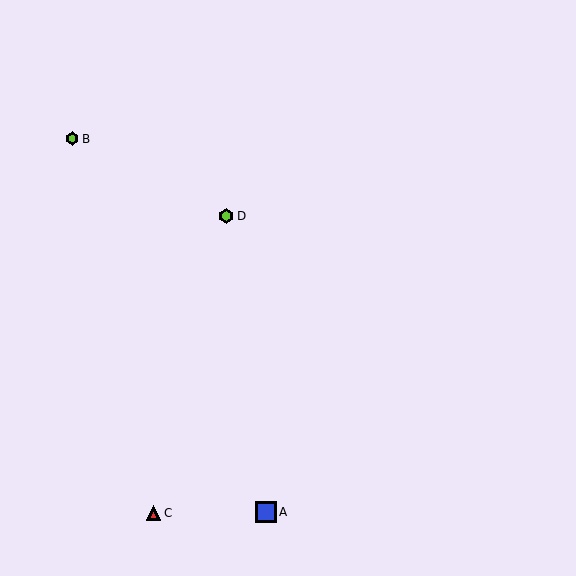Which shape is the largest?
The blue square (labeled A) is the largest.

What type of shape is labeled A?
Shape A is a blue square.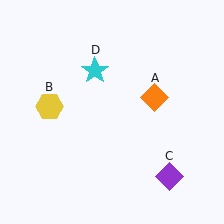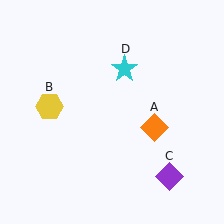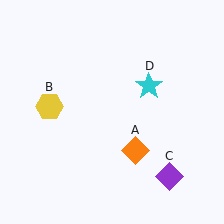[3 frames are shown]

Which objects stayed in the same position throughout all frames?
Yellow hexagon (object B) and purple diamond (object C) remained stationary.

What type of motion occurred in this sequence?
The orange diamond (object A), cyan star (object D) rotated clockwise around the center of the scene.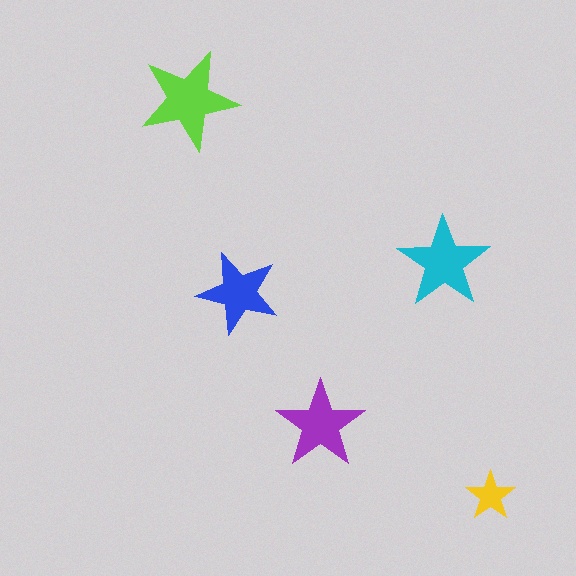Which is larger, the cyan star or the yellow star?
The cyan one.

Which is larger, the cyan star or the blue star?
The cyan one.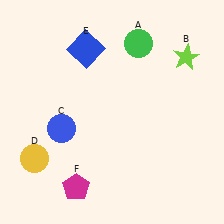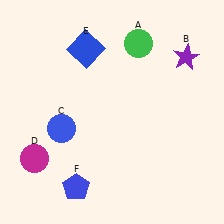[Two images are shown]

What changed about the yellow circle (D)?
In Image 1, D is yellow. In Image 2, it changed to magenta.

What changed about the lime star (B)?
In Image 1, B is lime. In Image 2, it changed to purple.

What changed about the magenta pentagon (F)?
In Image 1, F is magenta. In Image 2, it changed to blue.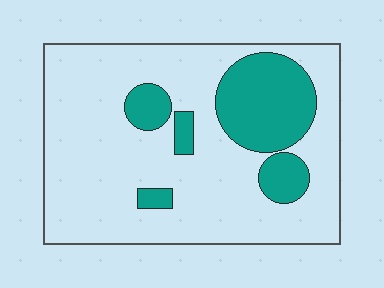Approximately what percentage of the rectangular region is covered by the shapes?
Approximately 25%.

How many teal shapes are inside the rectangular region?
5.